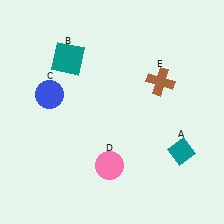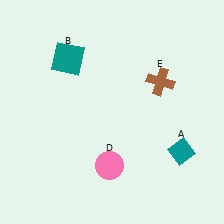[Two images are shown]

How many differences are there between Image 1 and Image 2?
There is 1 difference between the two images.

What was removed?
The blue circle (C) was removed in Image 2.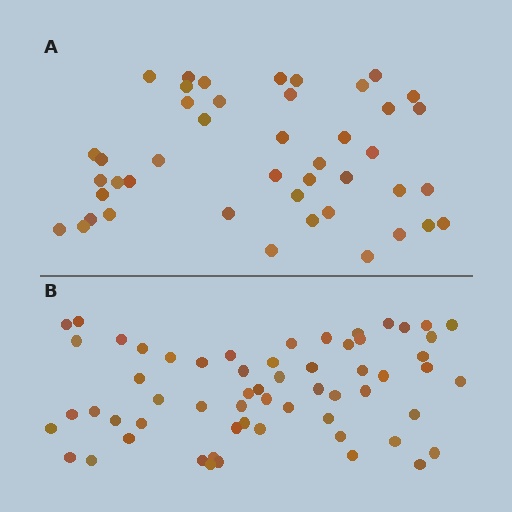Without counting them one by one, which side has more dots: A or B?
Region B (the bottom region) has more dots.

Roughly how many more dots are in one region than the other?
Region B has approximately 15 more dots than region A.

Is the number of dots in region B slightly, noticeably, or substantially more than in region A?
Region B has noticeably more, but not dramatically so. The ratio is roughly 1.4 to 1.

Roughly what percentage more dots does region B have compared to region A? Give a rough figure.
About 35% more.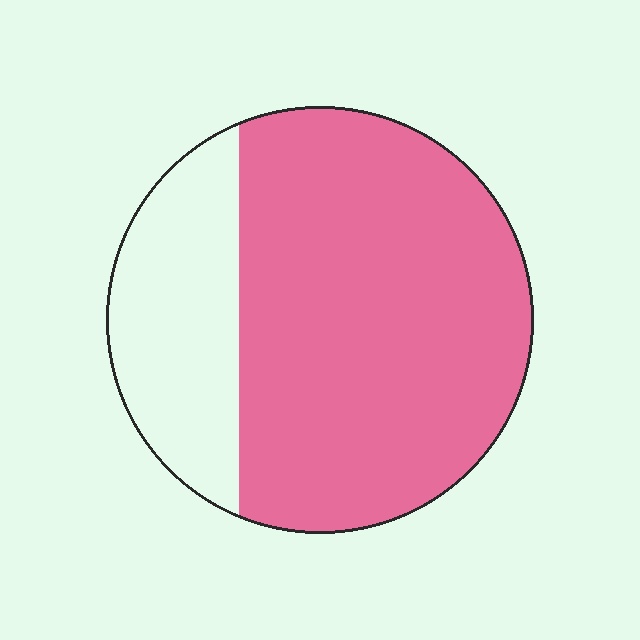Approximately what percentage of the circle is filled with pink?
Approximately 75%.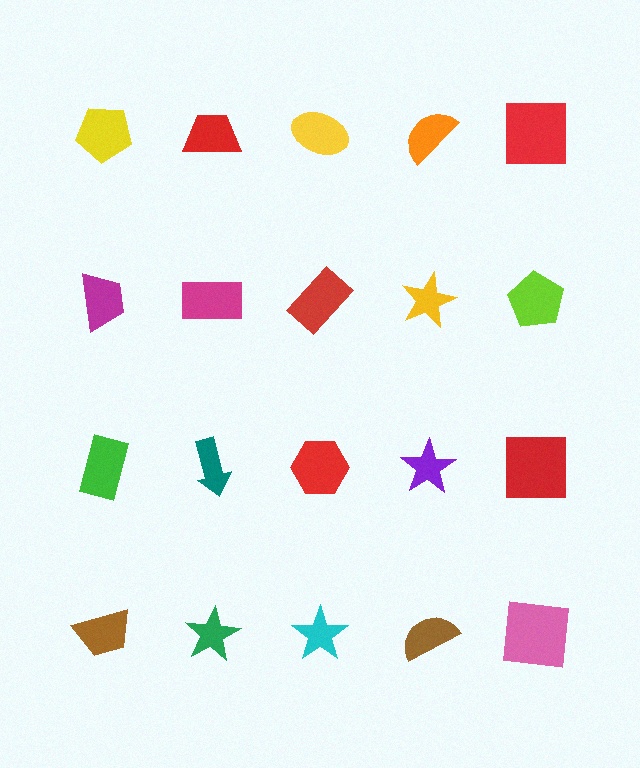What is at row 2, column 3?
A red rectangle.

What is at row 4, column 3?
A cyan star.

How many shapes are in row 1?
5 shapes.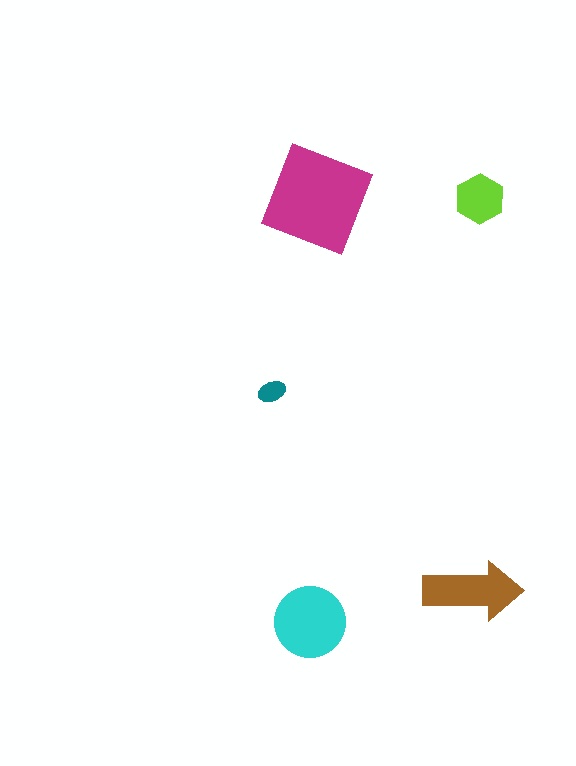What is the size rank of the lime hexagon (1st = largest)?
4th.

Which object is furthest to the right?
The lime hexagon is rightmost.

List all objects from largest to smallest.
The magenta diamond, the cyan circle, the brown arrow, the lime hexagon, the teal ellipse.